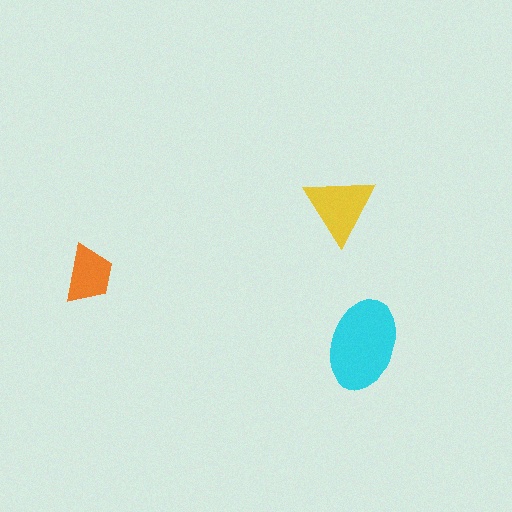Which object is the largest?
The cyan ellipse.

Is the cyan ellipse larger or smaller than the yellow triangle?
Larger.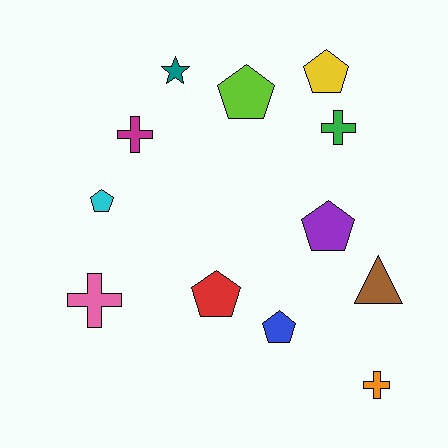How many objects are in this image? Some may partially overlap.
There are 12 objects.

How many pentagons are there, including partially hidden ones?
There are 6 pentagons.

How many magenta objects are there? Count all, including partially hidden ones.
There is 1 magenta object.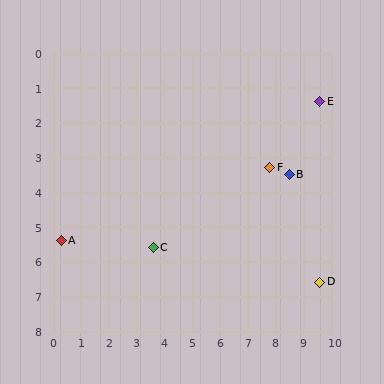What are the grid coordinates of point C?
Point C is at approximately (3.6, 5.6).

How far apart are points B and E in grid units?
Points B and E are about 2.4 grid units apart.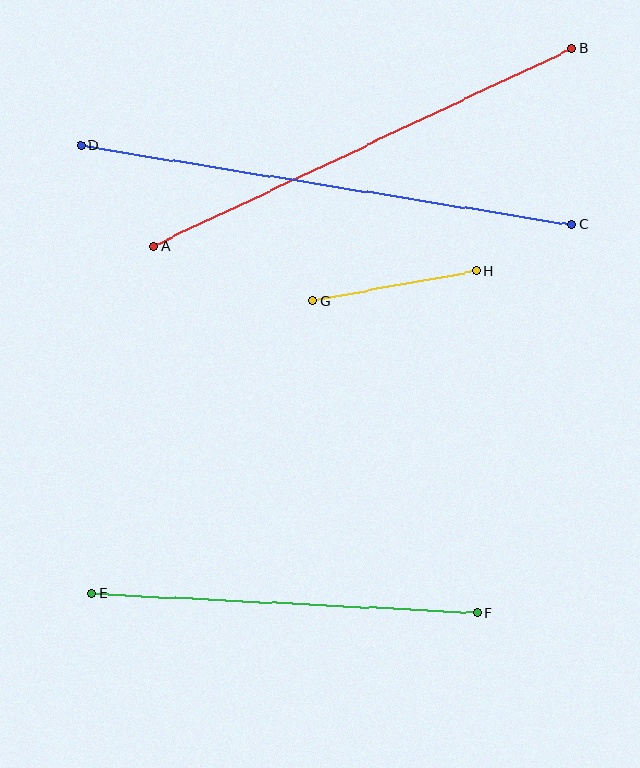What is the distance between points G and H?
The distance is approximately 166 pixels.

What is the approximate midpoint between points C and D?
The midpoint is at approximately (326, 185) pixels.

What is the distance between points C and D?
The distance is approximately 498 pixels.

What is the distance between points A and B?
The distance is approximately 462 pixels.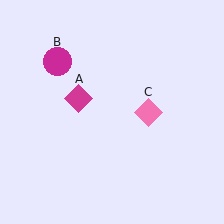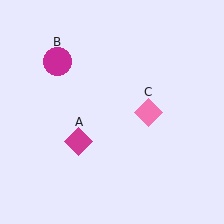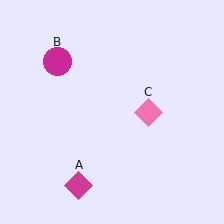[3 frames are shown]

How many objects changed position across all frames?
1 object changed position: magenta diamond (object A).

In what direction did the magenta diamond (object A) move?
The magenta diamond (object A) moved down.